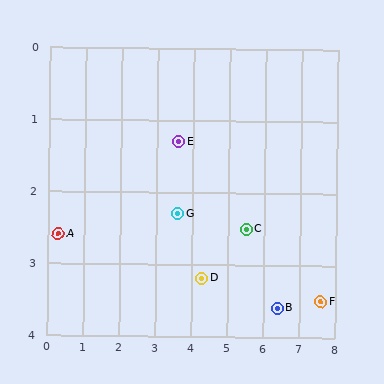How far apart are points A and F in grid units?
Points A and F are about 7.4 grid units apart.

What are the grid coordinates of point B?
Point B is at approximately (6.4, 3.6).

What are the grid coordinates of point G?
Point G is at approximately (3.6, 2.3).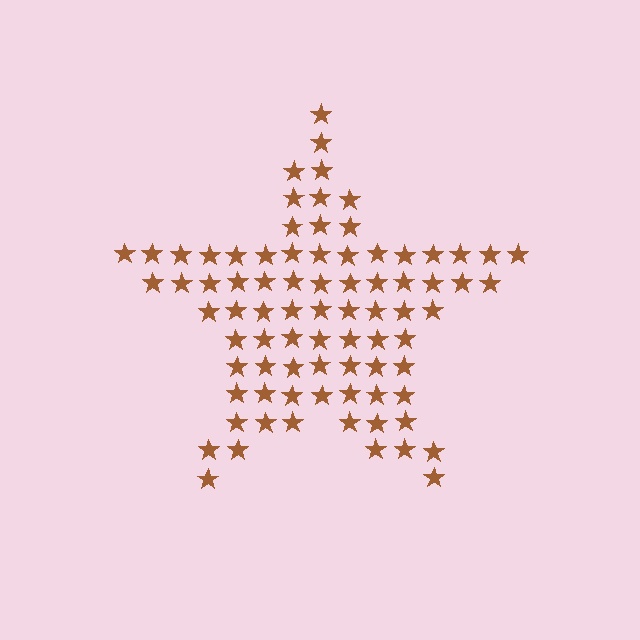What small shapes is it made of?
It is made of small stars.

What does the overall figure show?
The overall figure shows a star.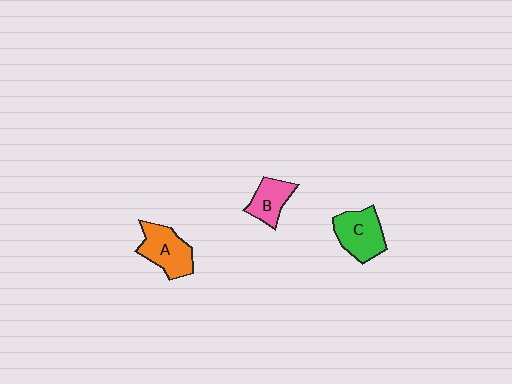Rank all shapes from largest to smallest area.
From largest to smallest: A (orange), C (green), B (pink).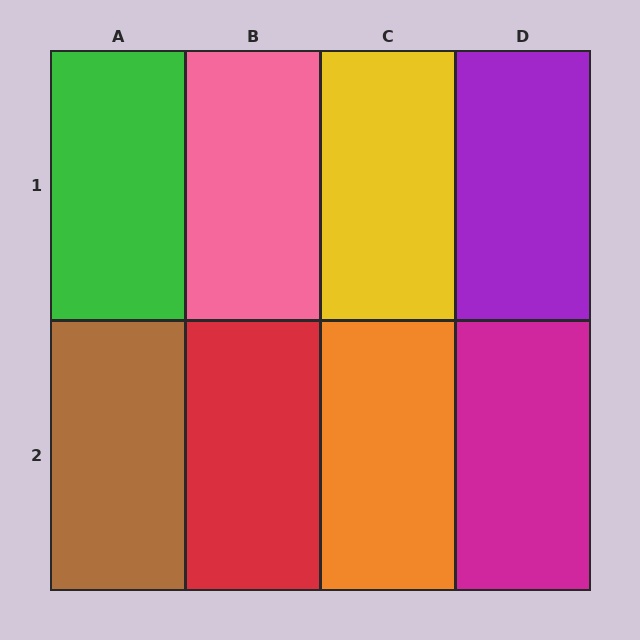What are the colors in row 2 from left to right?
Brown, red, orange, magenta.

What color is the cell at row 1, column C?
Yellow.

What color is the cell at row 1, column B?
Pink.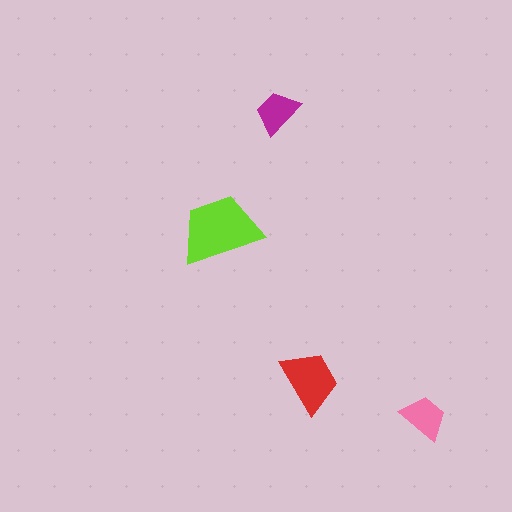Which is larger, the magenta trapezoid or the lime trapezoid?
The lime one.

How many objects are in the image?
There are 4 objects in the image.